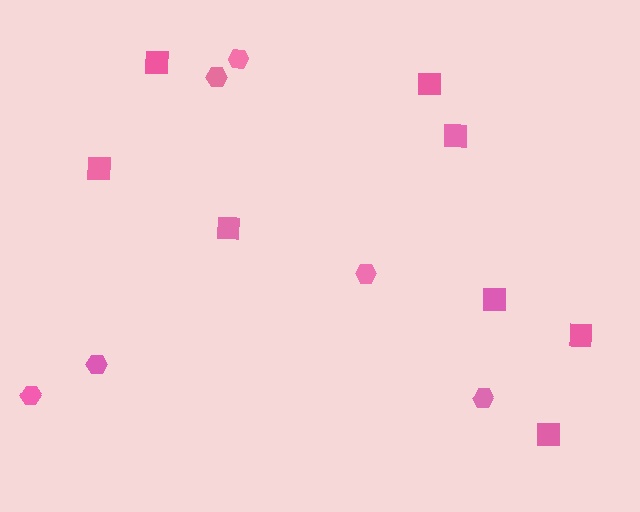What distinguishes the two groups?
There are 2 groups: one group of squares (8) and one group of hexagons (6).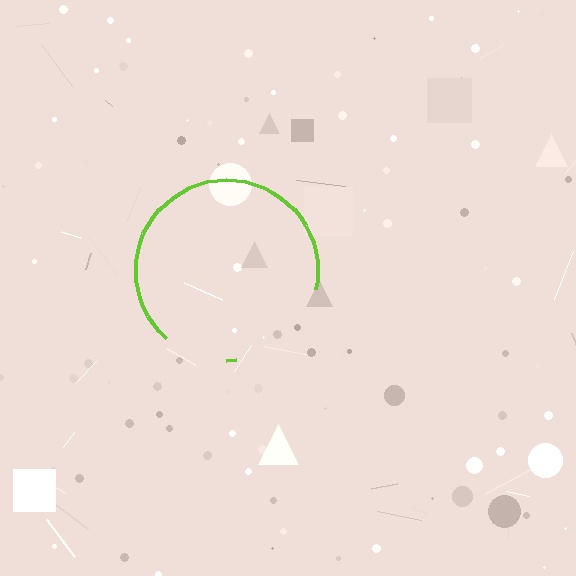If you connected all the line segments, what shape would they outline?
They would outline a circle.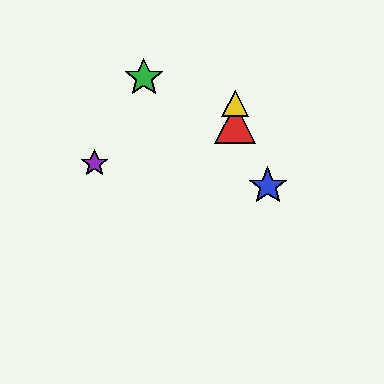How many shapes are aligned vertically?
2 shapes (the red triangle, the yellow triangle) are aligned vertically.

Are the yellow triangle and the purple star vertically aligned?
No, the yellow triangle is at x≈235 and the purple star is at x≈95.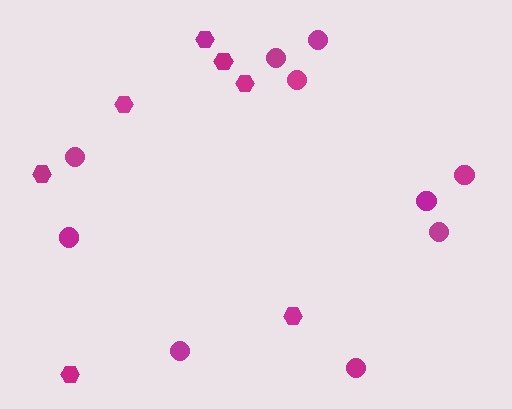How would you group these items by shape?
There are 2 groups: one group of circles (10) and one group of hexagons (7).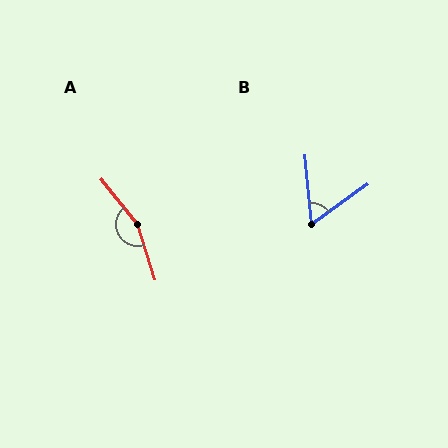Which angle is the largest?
A, at approximately 159 degrees.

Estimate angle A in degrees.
Approximately 159 degrees.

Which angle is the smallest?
B, at approximately 59 degrees.